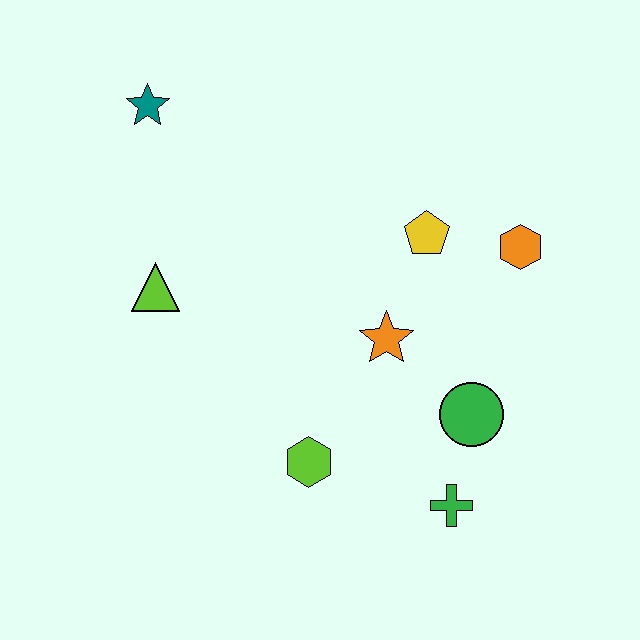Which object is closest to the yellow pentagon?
The orange hexagon is closest to the yellow pentagon.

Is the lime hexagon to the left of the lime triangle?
No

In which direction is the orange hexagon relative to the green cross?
The orange hexagon is above the green cross.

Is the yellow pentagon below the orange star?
No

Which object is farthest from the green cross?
The teal star is farthest from the green cross.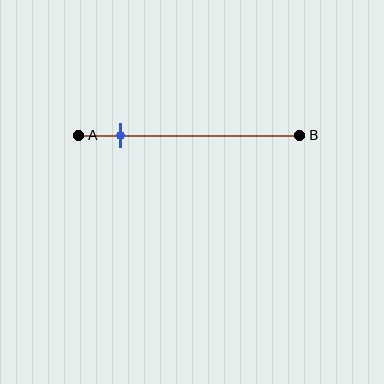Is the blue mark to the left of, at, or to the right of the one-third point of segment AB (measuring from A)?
The blue mark is to the left of the one-third point of segment AB.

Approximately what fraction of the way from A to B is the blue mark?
The blue mark is approximately 20% of the way from A to B.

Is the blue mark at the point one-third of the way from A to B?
No, the mark is at about 20% from A, not at the 33% one-third point.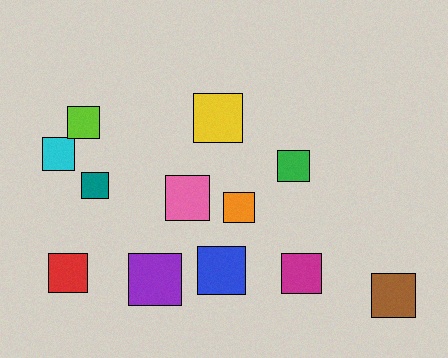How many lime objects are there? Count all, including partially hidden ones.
There is 1 lime object.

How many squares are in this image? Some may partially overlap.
There are 12 squares.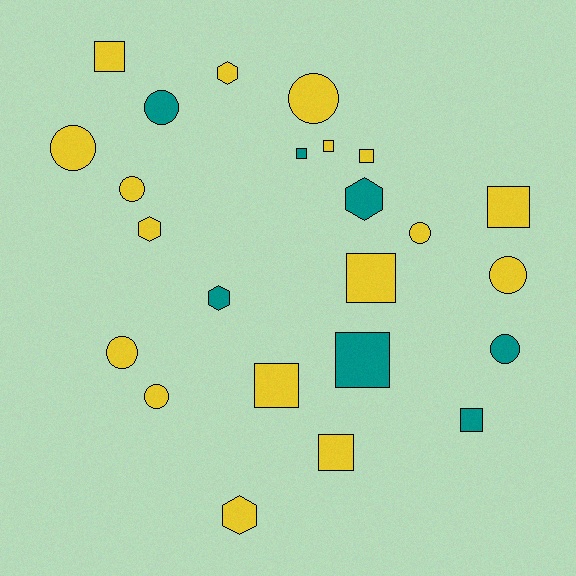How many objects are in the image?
There are 24 objects.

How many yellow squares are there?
There are 7 yellow squares.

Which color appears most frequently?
Yellow, with 17 objects.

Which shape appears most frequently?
Square, with 10 objects.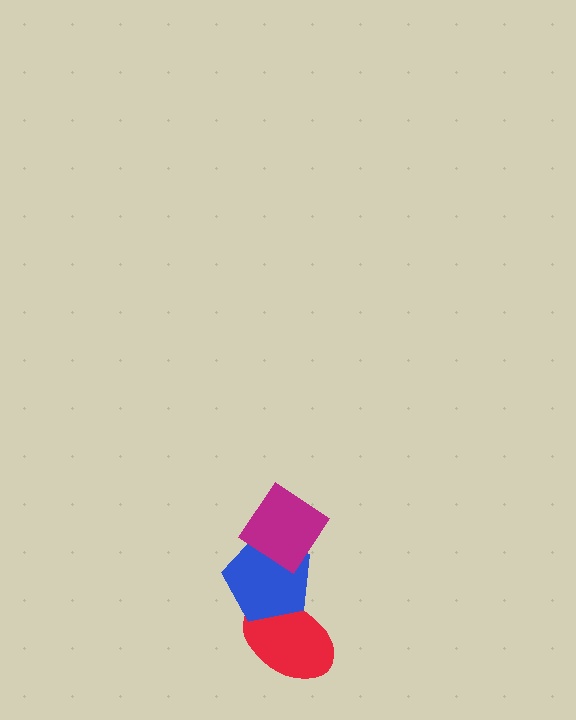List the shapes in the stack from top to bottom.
From top to bottom: the magenta diamond, the blue pentagon, the red ellipse.